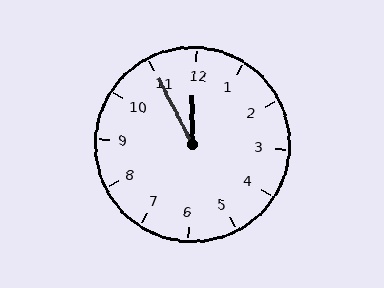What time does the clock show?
11:55.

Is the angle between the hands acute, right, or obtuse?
It is acute.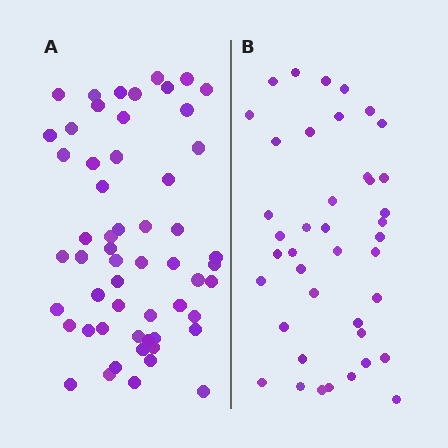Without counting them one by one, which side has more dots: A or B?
Region A (the left region) has more dots.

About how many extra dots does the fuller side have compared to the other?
Region A has approximately 15 more dots than region B.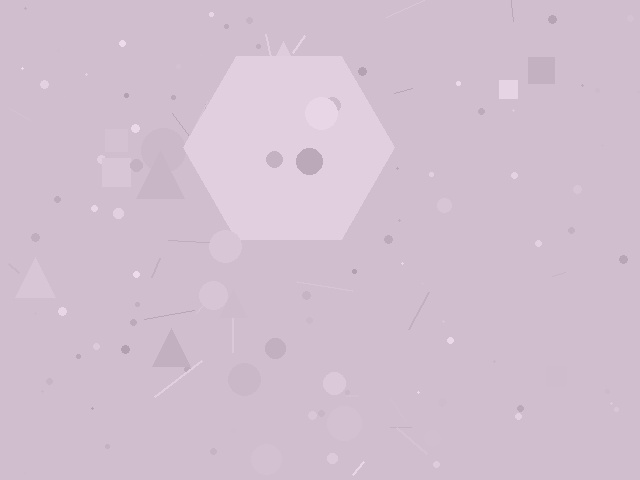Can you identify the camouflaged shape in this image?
The camouflaged shape is a hexagon.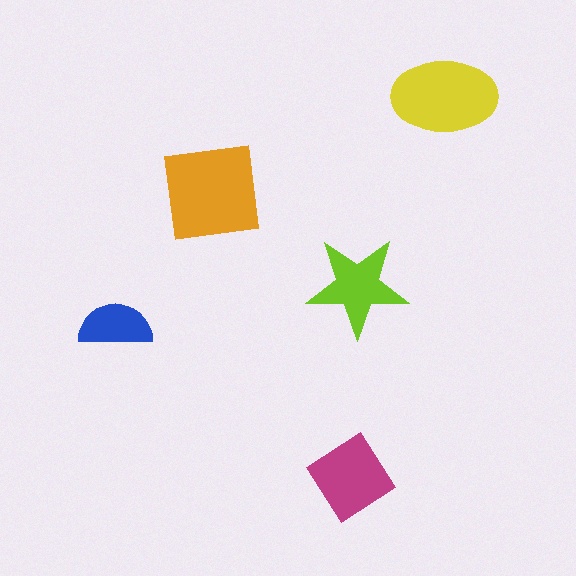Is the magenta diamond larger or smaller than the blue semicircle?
Larger.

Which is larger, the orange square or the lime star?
The orange square.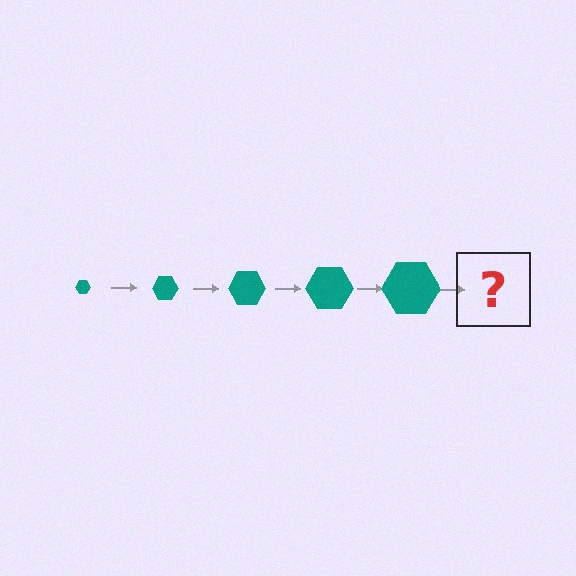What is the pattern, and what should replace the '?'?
The pattern is that the hexagon gets progressively larger each step. The '?' should be a teal hexagon, larger than the previous one.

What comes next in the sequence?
The next element should be a teal hexagon, larger than the previous one.